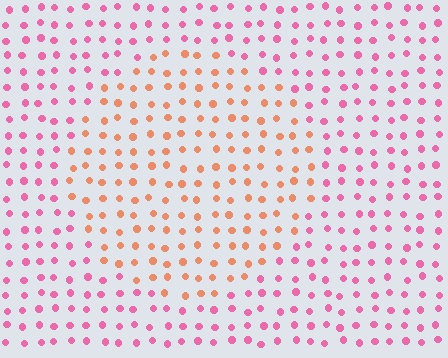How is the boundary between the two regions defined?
The boundary is defined purely by a slight shift in hue (about 46 degrees). Spacing, size, and orientation are identical on both sides.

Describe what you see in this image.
The image is filled with small pink elements in a uniform arrangement. A circle-shaped region is visible where the elements are tinted to a slightly different hue, forming a subtle color boundary.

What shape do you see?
I see a circle.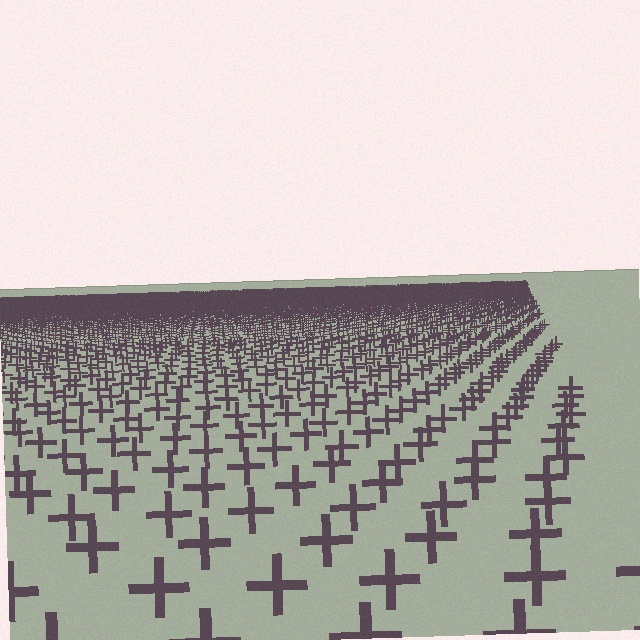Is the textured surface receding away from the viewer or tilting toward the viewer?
The surface is receding away from the viewer. Texture elements get smaller and denser toward the top.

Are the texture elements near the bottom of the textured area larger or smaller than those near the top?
Larger. Near the bottom, elements are closer to the viewer and appear at a bigger on-screen size.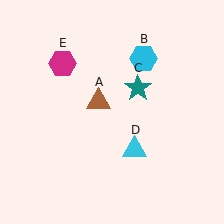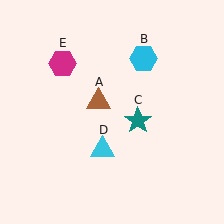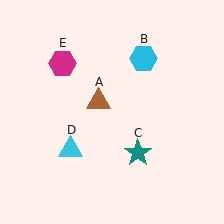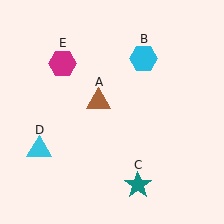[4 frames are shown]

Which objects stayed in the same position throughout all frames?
Brown triangle (object A) and cyan hexagon (object B) and magenta hexagon (object E) remained stationary.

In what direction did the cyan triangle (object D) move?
The cyan triangle (object D) moved left.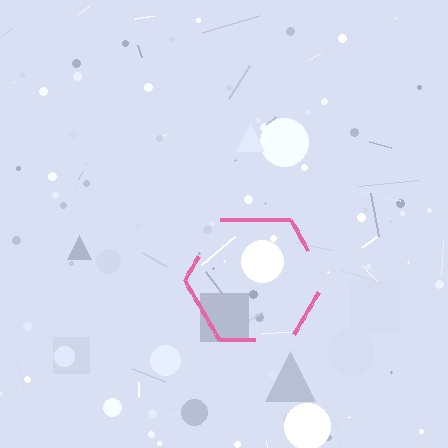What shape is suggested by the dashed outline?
The dashed outline suggests a hexagon.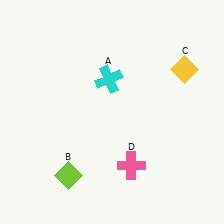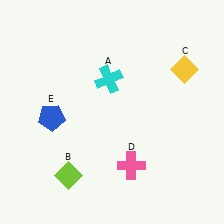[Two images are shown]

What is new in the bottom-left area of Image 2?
A blue pentagon (E) was added in the bottom-left area of Image 2.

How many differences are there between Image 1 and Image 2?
There is 1 difference between the two images.